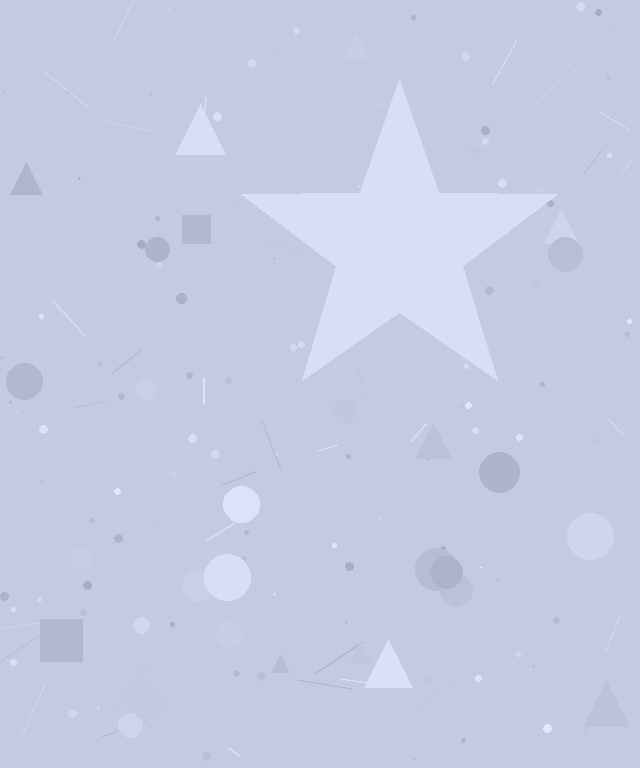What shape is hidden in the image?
A star is hidden in the image.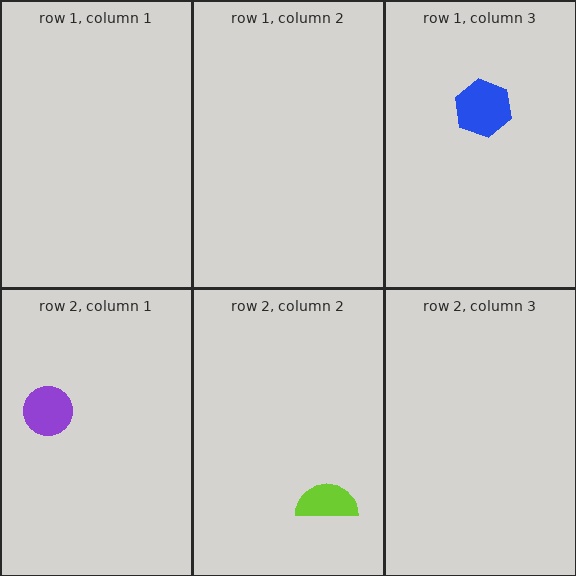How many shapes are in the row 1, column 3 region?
1.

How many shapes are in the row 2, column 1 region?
1.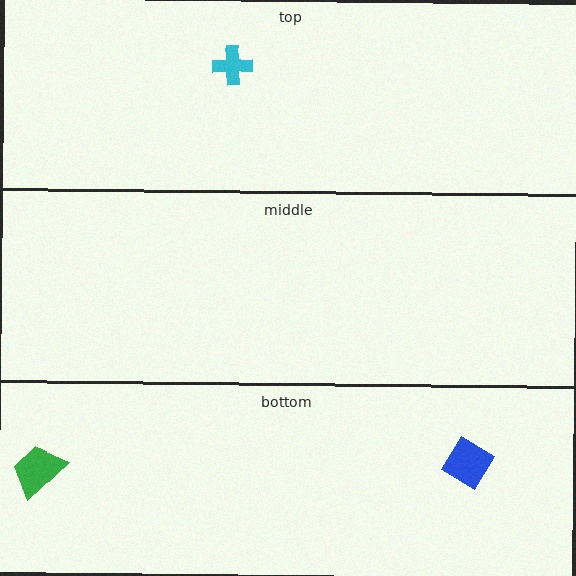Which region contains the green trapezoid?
The bottom region.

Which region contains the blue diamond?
The bottom region.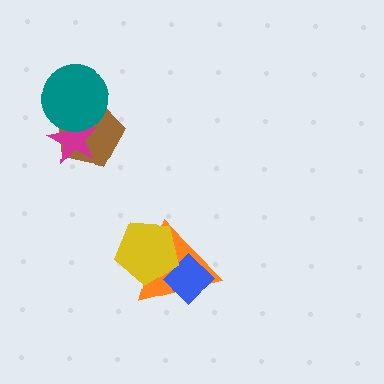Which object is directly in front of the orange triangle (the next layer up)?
The blue diamond is directly in front of the orange triangle.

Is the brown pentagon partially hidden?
Yes, it is partially covered by another shape.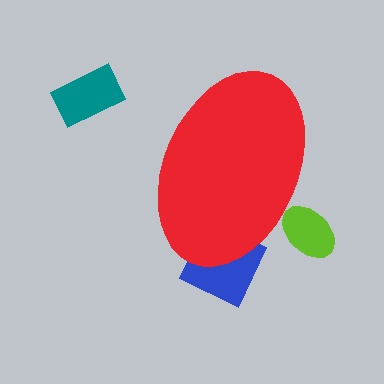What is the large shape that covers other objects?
A red ellipse.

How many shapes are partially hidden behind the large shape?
2 shapes are partially hidden.